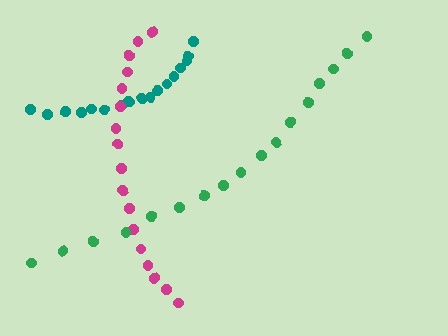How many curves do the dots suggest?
There are 3 distinct paths.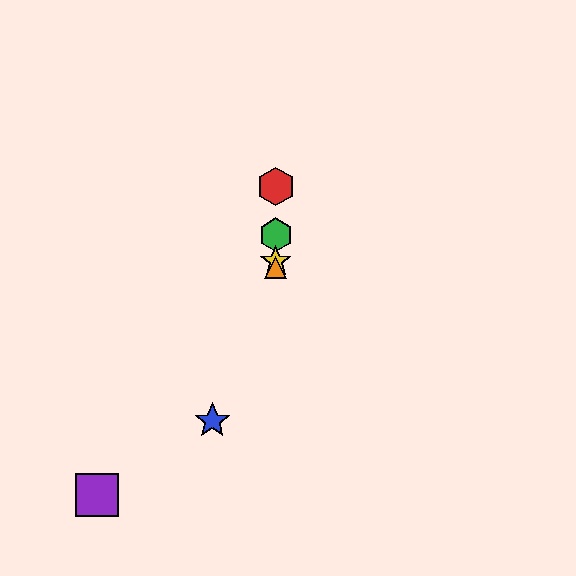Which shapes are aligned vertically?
The red hexagon, the green hexagon, the yellow star, the orange triangle are aligned vertically.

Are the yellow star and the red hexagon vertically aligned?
Yes, both are at x≈276.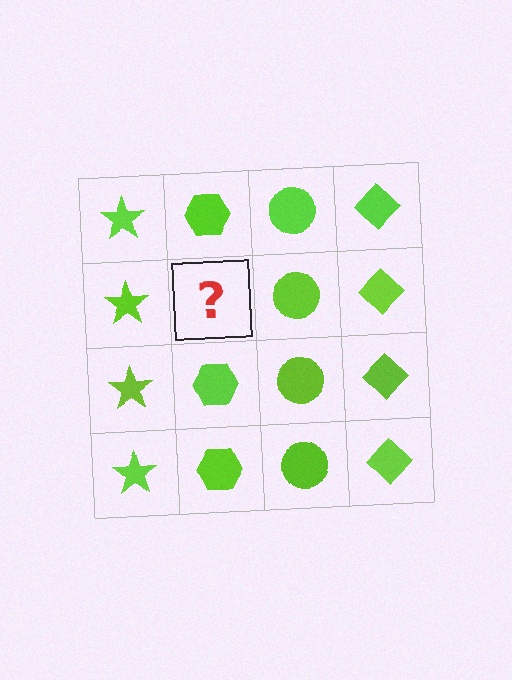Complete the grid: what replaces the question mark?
The question mark should be replaced with a lime hexagon.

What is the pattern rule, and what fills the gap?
The rule is that each column has a consistent shape. The gap should be filled with a lime hexagon.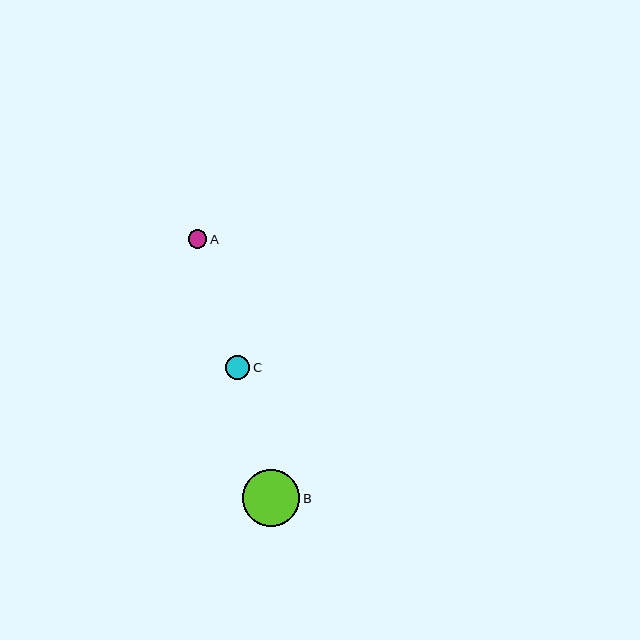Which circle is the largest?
Circle B is the largest with a size of approximately 57 pixels.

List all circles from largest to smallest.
From largest to smallest: B, C, A.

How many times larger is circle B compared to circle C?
Circle B is approximately 2.3 times the size of circle C.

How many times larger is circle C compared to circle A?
Circle C is approximately 1.3 times the size of circle A.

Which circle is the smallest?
Circle A is the smallest with a size of approximately 19 pixels.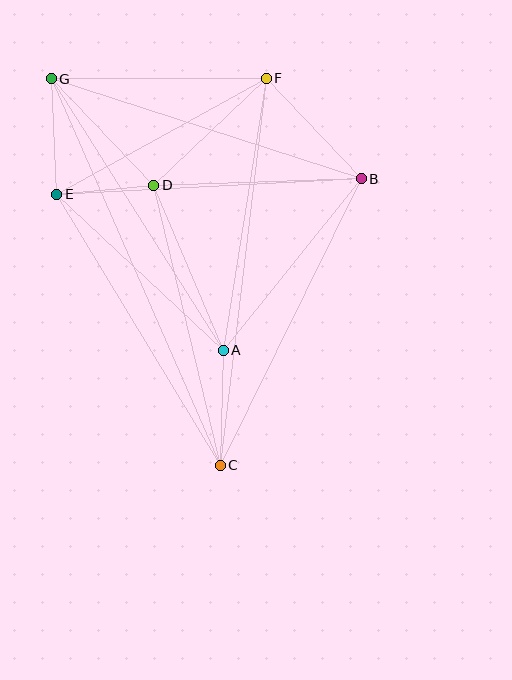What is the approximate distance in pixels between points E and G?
The distance between E and G is approximately 115 pixels.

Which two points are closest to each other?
Points D and E are closest to each other.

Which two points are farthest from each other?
Points C and G are farthest from each other.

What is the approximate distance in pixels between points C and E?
The distance between C and E is approximately 316 pixels.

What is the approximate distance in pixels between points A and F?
The distance between A and F is approximately 275 pixels.